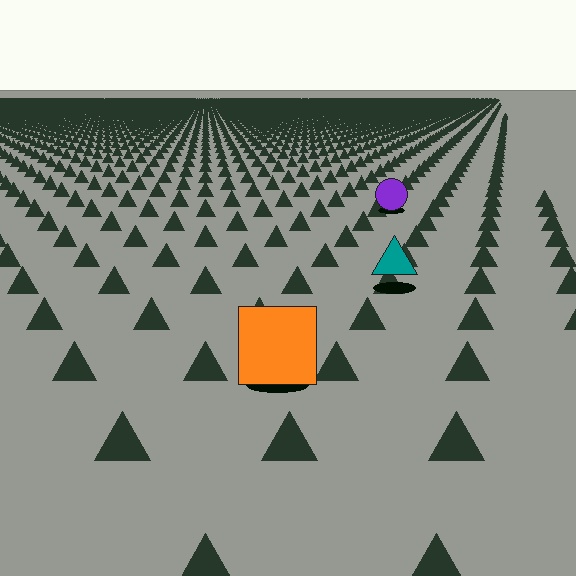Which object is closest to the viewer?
The orange square is closest. The texture marks near it are larger and more spread out.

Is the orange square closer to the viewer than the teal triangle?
Yes. The orange square is closer — you can tell from the texture gradient: the ground texture is coarser near it.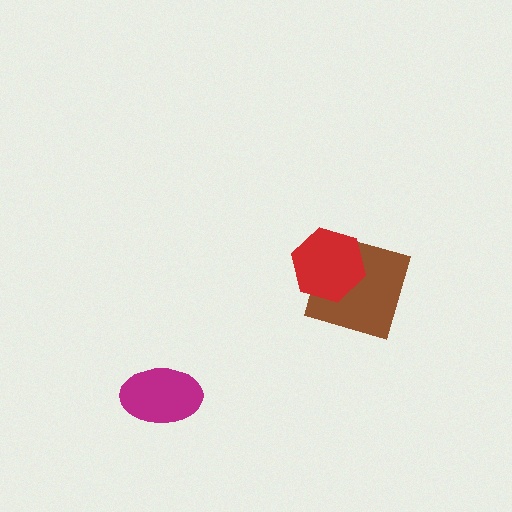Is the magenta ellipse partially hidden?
No, no other shape covers it.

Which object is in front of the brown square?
The red hexagon is in front of the brown square.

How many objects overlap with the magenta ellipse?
0 objects overlap with the magenta ellipse.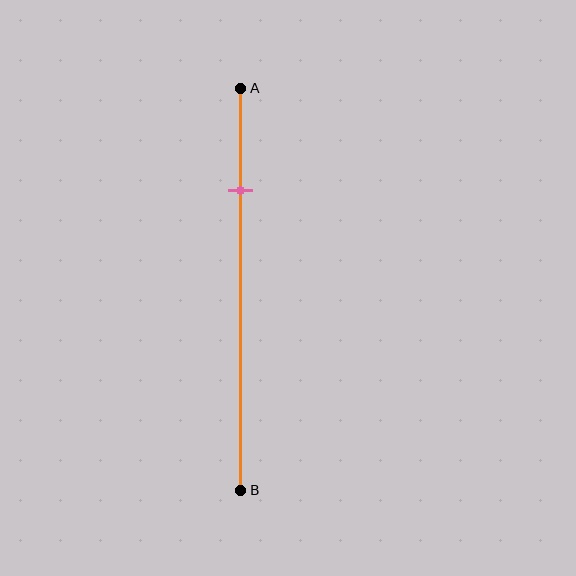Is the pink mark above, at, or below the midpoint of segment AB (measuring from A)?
The pink mark is above the midpoint of segment AB.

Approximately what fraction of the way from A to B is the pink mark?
The pink mark is approximately 25% of the way from A to B.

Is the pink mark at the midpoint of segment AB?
No, the mark is at about 25% from A, not at the 50% midpoint.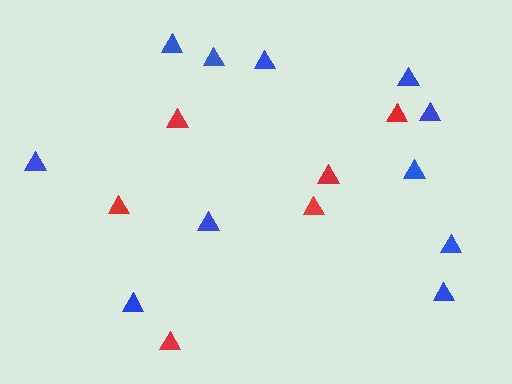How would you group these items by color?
There are 2 groups: one group of red triangles (6) and one group of blue triangles (11).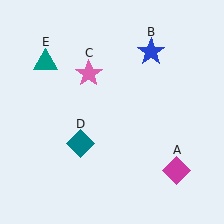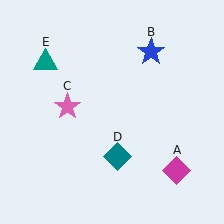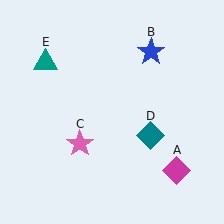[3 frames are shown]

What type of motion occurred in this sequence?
The pink star (object C), teal diamond (object D) rotated counterclockwise around the center of the scene.